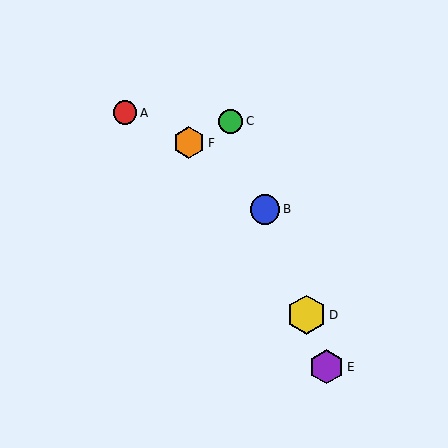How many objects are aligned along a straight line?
4 objects (B, C, D, E) are aligned along a straight line.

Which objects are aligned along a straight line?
Objects B, C, D, E are aligned along a straight line.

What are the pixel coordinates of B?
Object B is at (265, 209).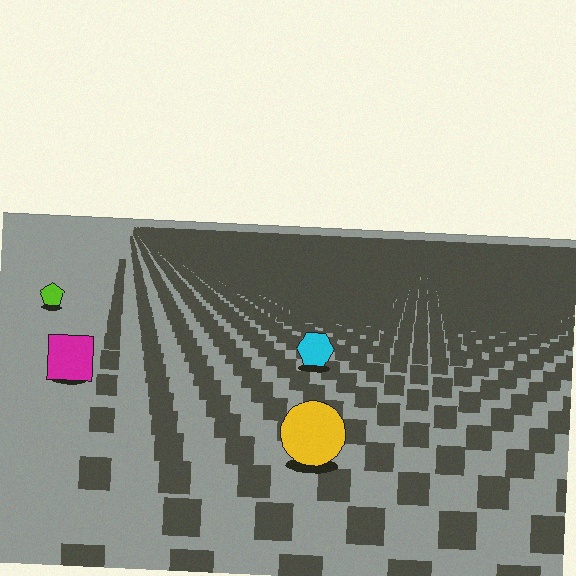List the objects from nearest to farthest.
From nearest to farthest: the yellow circle, the magenta square, the cyan hexagon, the lime pentagon.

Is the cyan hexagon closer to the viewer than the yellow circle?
No. The yellow circle is closer — you can tell from the texture gradient: the ground texture is coarser near it.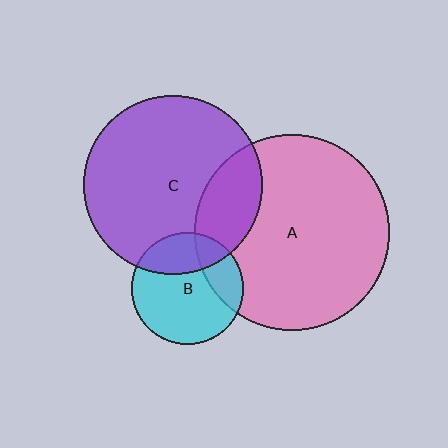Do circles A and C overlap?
Yes.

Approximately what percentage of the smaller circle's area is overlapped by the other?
Approximately 20%.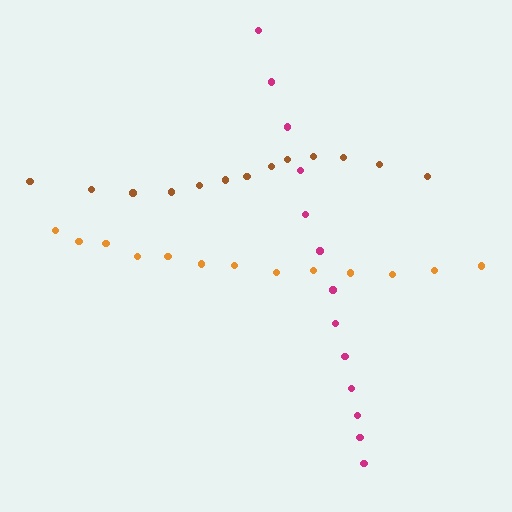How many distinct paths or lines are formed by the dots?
There are 3 distinct paths.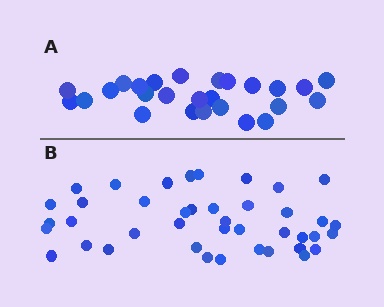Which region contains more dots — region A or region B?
Region B (the bottom region) has more dots.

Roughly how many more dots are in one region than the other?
Region B has approximately 15 more dots than region A.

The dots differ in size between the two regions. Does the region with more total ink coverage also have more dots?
No. Region A has more total ink coverage because its dots are larger, but region B actually contains more individual dots. Total area can be misleading — the number of items is what matters here.